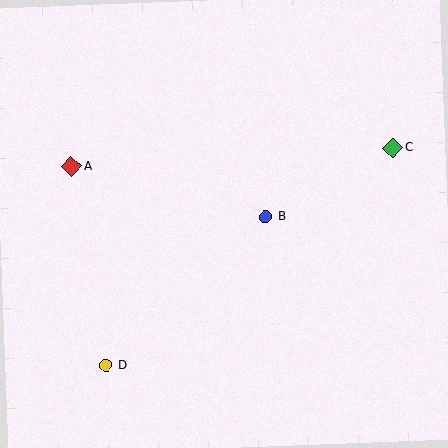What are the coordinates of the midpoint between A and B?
The midpoint between A and B is at (168, 192).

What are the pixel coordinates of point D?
Point D is at (106, 365).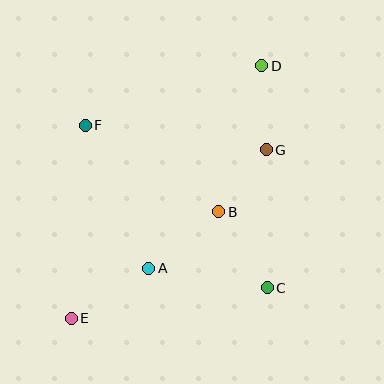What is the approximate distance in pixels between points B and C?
The distance between B and C is approximately 90 pixels.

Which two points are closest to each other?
Points B and G are closest to each other.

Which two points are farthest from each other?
Points D and E are farthest from each other.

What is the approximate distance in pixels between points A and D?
The distance between A and D is approximately 232 pixels.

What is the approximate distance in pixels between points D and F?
The distance between D and F is approximately 186 pixels.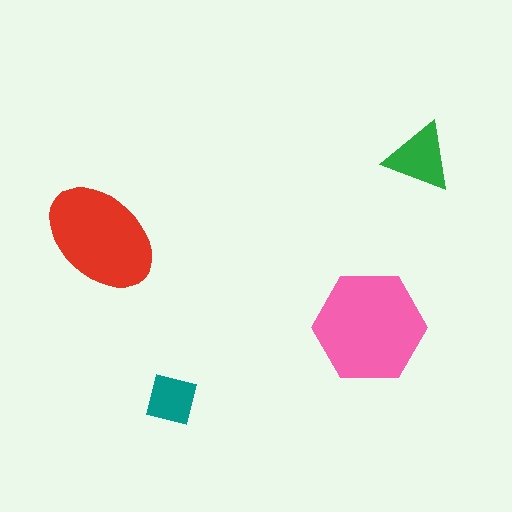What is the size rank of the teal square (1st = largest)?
4th.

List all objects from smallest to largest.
The teal square, the green triangle, the red ellipse, the pink hexagon.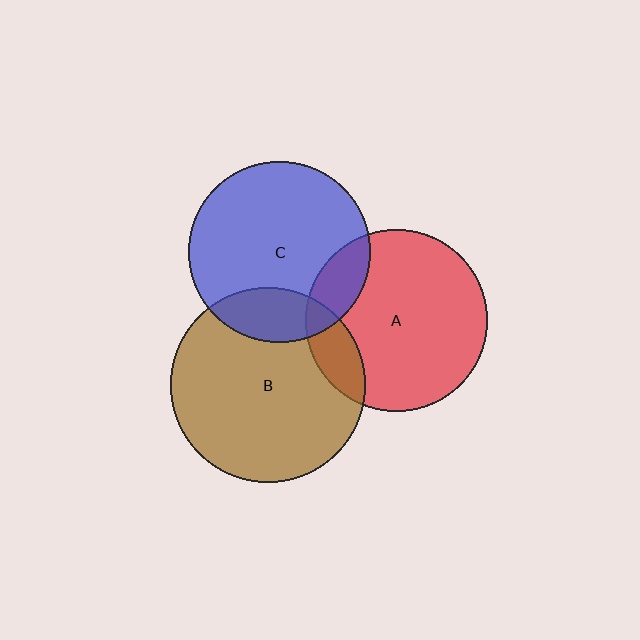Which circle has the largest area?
Circle B (brown).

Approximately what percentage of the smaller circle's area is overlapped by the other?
Approximately 20%.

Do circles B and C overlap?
Yes.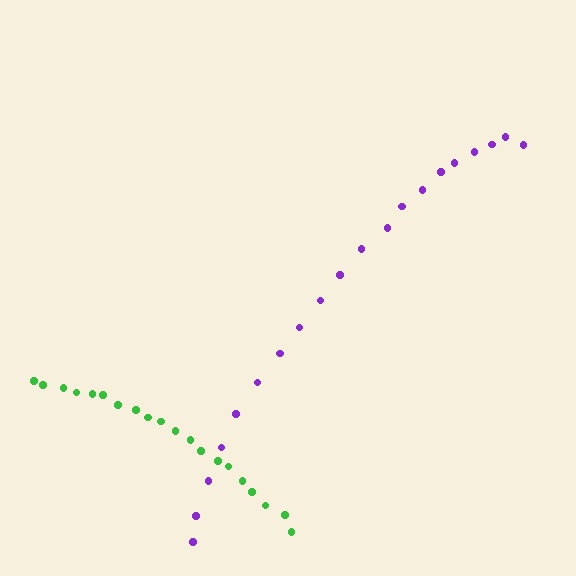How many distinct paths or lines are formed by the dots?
There are 2 distinct paths.